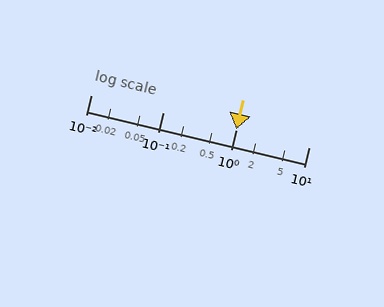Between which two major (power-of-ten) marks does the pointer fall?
The pointer is between 1 and 10.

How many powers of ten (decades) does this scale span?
The scale spans 3 decades, from 0.01 to 10.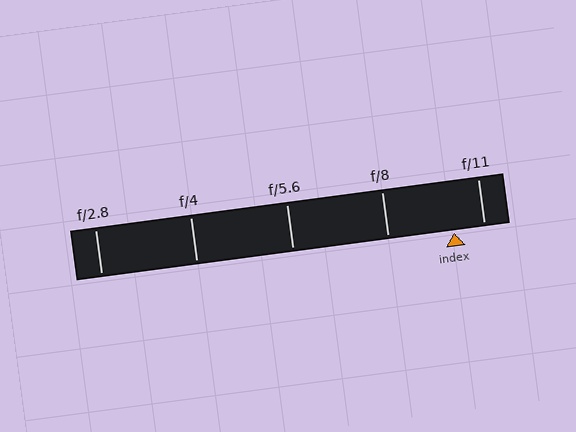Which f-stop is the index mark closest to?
The index mark is closest to f/11.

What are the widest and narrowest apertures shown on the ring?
The widest aperture shown is f/2.8 and the narrowest is f/11.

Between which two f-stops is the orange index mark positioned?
The index mark is between f/8 and f/11.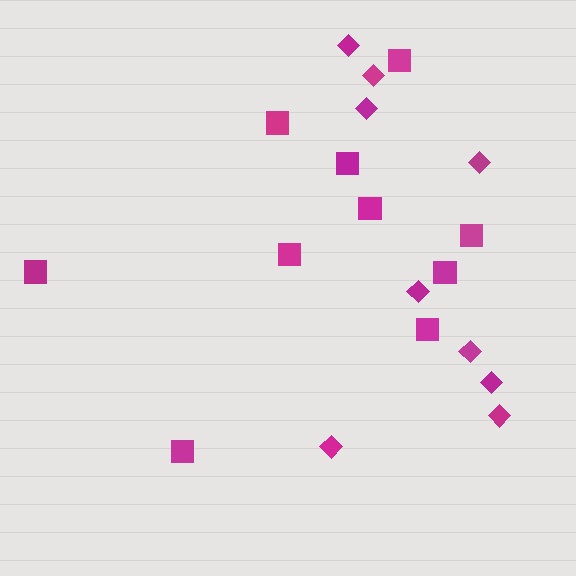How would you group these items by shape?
There are 2 groups: one group of diamonds (9) and one group of squares (10).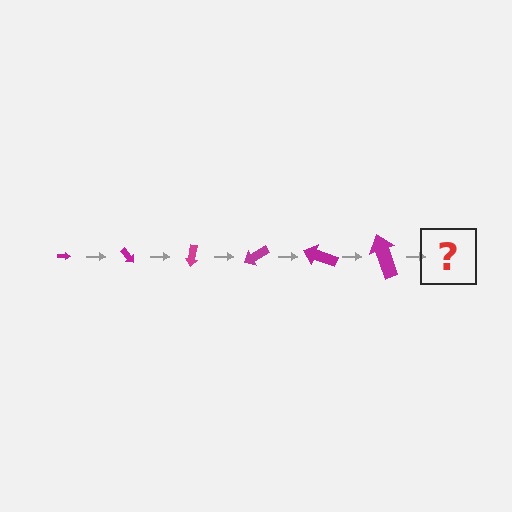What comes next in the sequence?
The next element should be an arrow, larger than the previous one and rotated 300 degrees from the start.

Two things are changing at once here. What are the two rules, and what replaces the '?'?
The two rules are that the arrow grows larger each step and it rotates 50 degrees each step. The '?' should be an arrow, larger than the previous one and rotated 300 degrees from the start.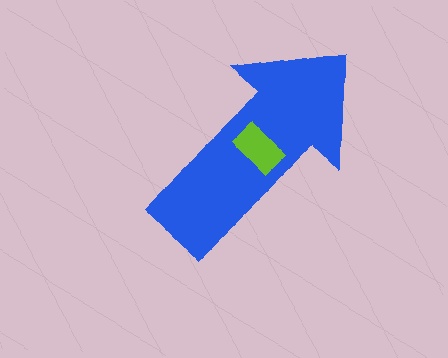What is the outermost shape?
The blue arrow.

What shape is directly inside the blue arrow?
The lime rectangle.